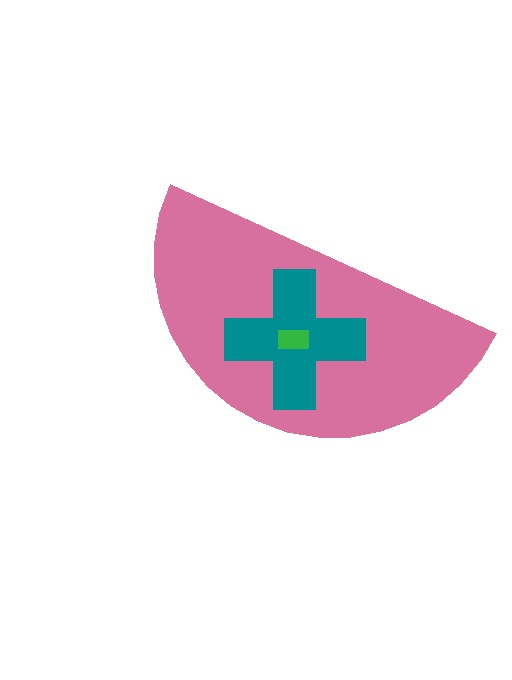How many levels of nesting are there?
3.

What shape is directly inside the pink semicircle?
The teal cross.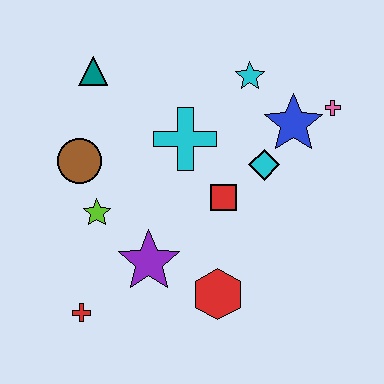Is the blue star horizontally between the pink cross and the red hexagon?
Yes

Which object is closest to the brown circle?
The lime star is closest to the brown circle.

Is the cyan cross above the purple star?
Yes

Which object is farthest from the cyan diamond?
The red cross is farthest from the cyan diamond.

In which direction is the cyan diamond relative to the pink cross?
The cyan diamond is to the left of the pink cross.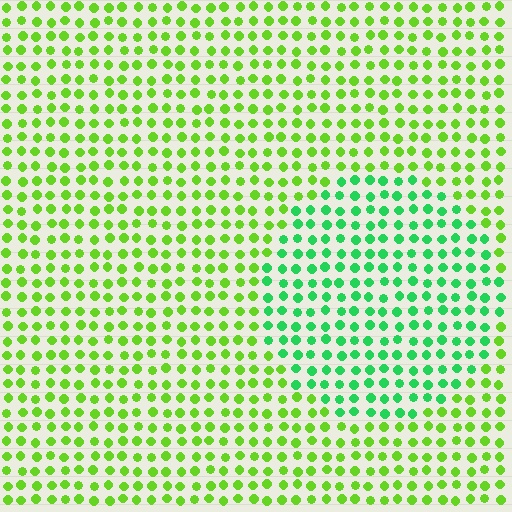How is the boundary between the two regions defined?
The boundary is defined purely by a slight shift in hue (about 41 degrees). Spacing, size, and orientation are identical on both sides.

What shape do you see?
I see a circle.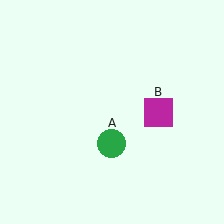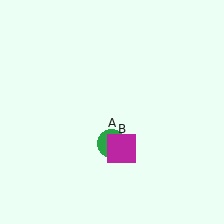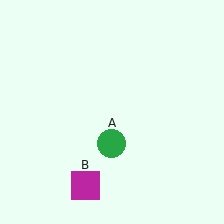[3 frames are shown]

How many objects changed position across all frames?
1 object changed position: magenta square (object B).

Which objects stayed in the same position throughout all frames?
Green circle (object A) remained stationary.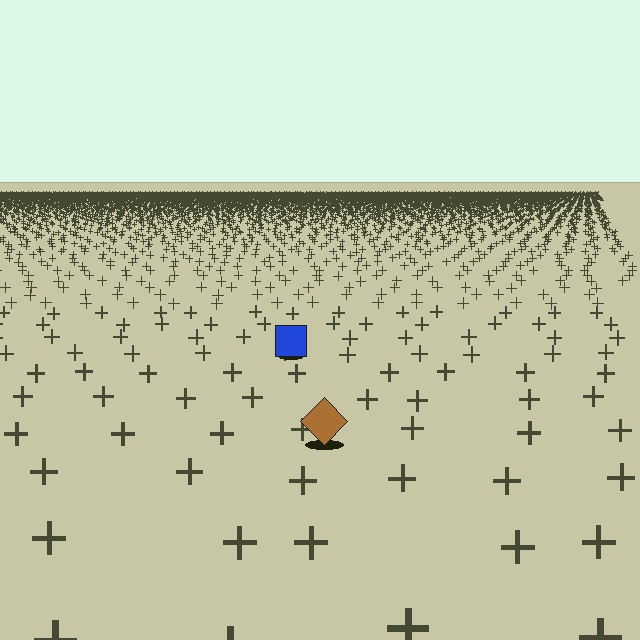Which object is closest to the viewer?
The brown diamond is closest. The texture marks near it are larger and more spread out.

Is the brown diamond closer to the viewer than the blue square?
Yes. The brown diamond is closer — you can tell from the texture gradient: the ground texture is coarser near it.